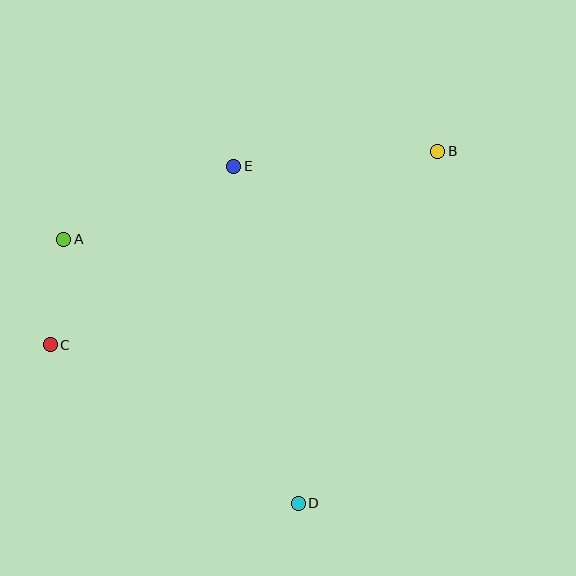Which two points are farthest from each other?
Points B and C are farthest from each other.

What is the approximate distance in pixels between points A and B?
The distance between A and B is approximately 384 pixels.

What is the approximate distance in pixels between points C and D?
The distance between C and D is approximately 294 pixels.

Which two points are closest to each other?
Points A and C are closest to each other.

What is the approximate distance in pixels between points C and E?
The distance between C and E is approximately 256 pixels.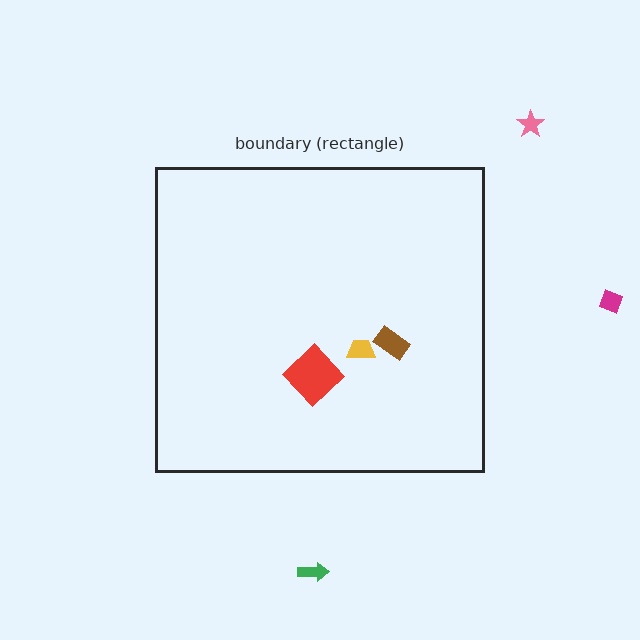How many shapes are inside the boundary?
3 inside, 3 outside.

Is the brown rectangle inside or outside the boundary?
Inside.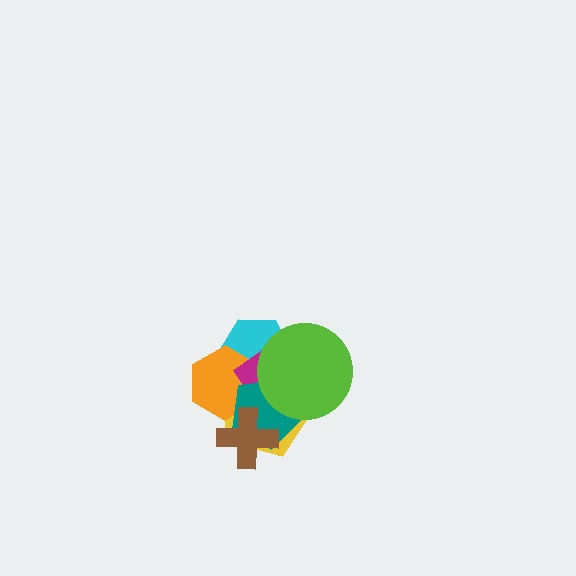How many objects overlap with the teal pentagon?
6 objects overlap with the teal pentagon.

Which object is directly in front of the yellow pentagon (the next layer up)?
The orange hexagon is directly in front of the yellow pentagon.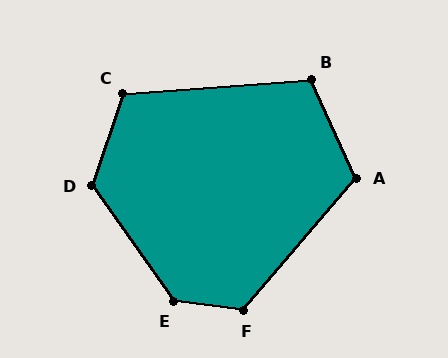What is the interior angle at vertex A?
Approximately 115 degrees (obtuse).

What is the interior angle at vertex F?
Approximately 124 degrees (obtuse).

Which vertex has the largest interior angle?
E, at approximately 132 degrees.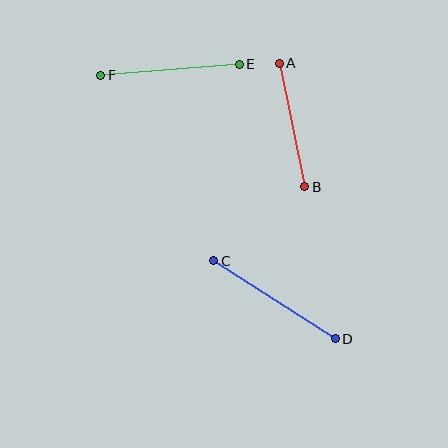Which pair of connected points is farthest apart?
Points C and D are farthest apart.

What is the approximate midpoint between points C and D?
The midpoint is at approximately (275, 300) pixels.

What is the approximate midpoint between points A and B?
The midpoint is at approximately (292, 125) pixels.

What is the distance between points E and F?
The distance is approximately 138 pixels.